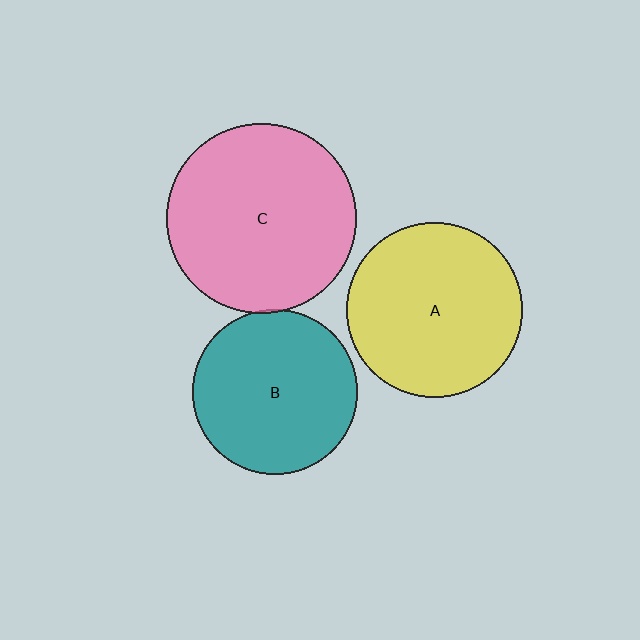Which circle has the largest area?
Circle C (pink).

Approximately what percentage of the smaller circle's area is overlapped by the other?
Approximately 5%.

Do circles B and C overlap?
Yes.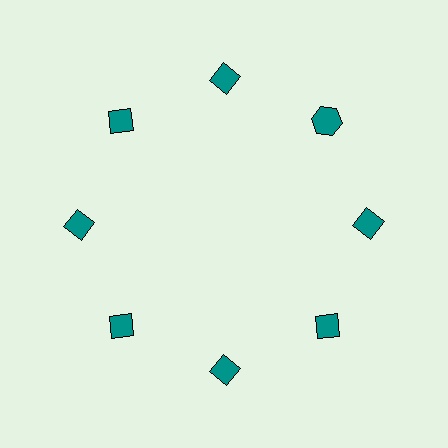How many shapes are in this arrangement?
There are 8 shapes arranged in a ring pattern.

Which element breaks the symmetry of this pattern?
The teal hexagon at roughly the 2 o'clock position breaks the symmetry. All other shapes are teal diamonds.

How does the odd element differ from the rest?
It has a different shape: hexagon instead of diamond.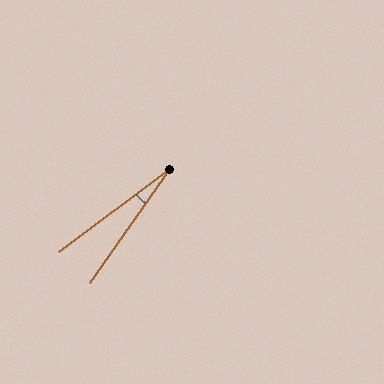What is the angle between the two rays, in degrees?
Approximately 18 degrees.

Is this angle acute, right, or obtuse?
It is acute.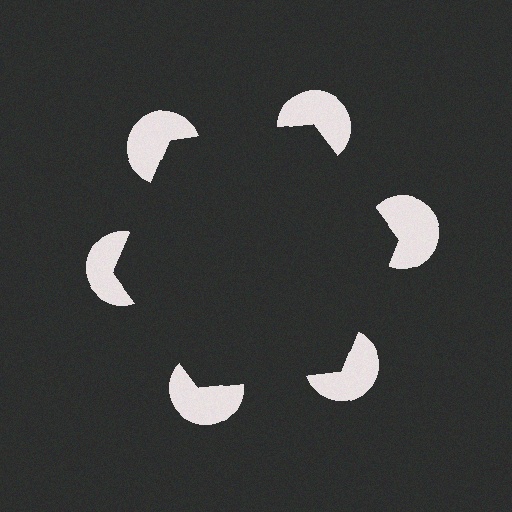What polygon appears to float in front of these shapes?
An illusory hexagon — its edges are inferred from the aligned wedge cuts in the pac-man discs, not physically drawn.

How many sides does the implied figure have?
6 sides.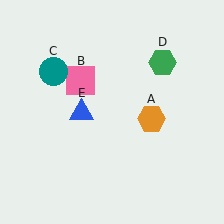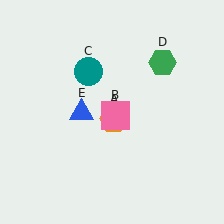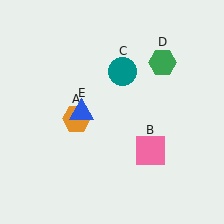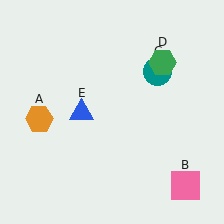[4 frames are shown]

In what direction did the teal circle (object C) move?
The teal circle (object C) moved right.